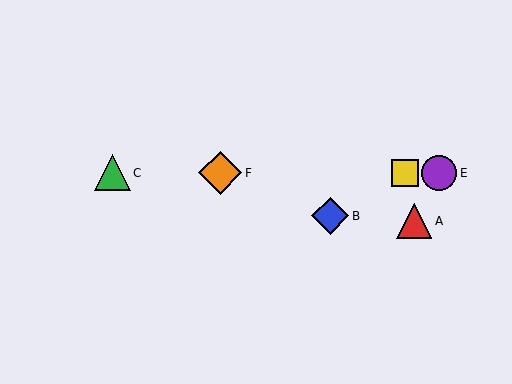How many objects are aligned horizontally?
4 objects (C, D, E, F) are aligned horizontally.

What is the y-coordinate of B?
Object B is at y≈216.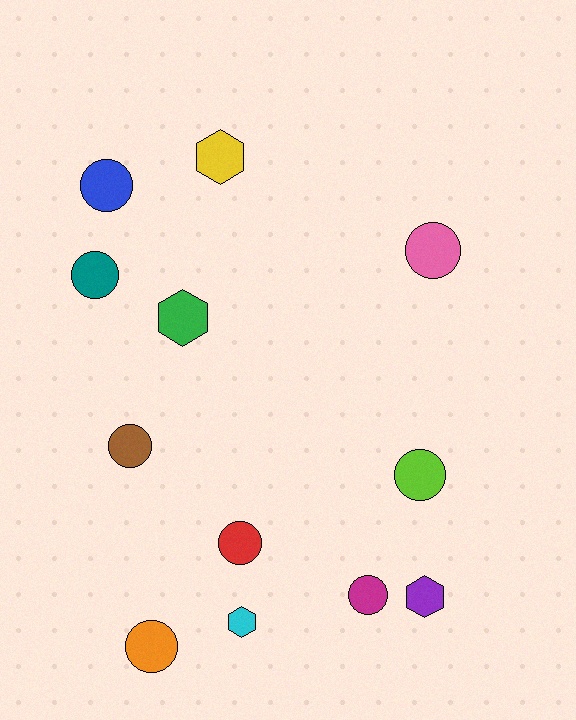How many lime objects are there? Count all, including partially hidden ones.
There is 1 lime object.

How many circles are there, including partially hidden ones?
There are 8 circles.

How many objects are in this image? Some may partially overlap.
There are 12 objects.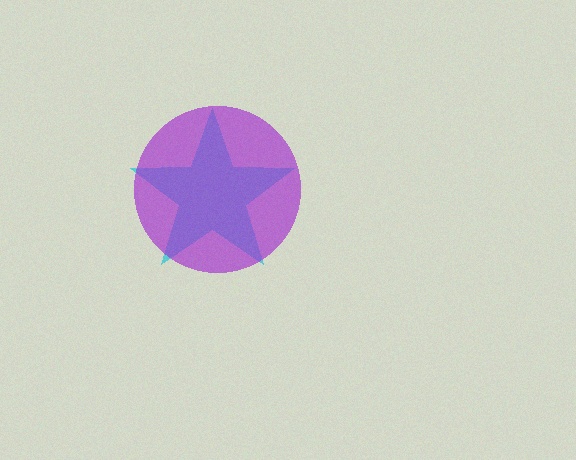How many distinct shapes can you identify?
There are 2 distinct shapes: a cyan star, a purple circle.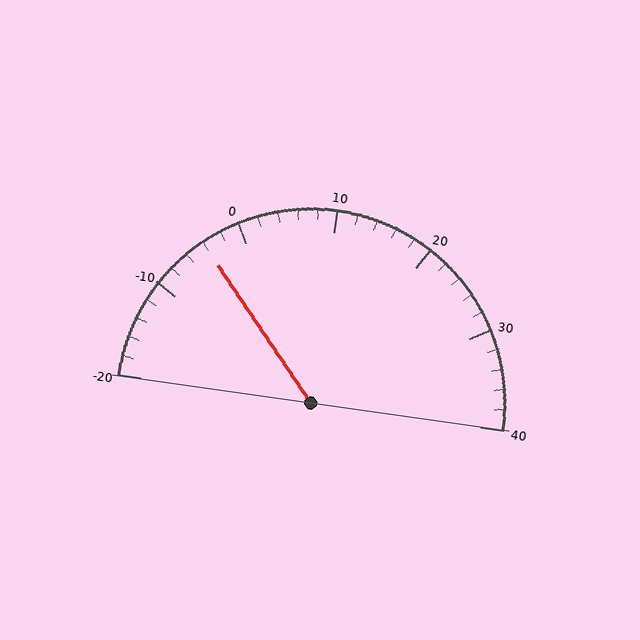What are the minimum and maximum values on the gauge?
The gauge ranges from -20 to 40.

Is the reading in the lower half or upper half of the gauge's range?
The reading is in the lower half of the range (-20 to 40).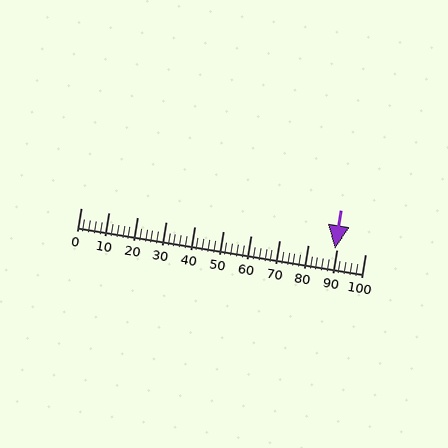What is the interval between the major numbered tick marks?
The major tick marks are spaced 10 units apart.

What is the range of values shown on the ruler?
The ruler shows values from 0 to 100.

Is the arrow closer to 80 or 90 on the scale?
The arrow is closer to 90.